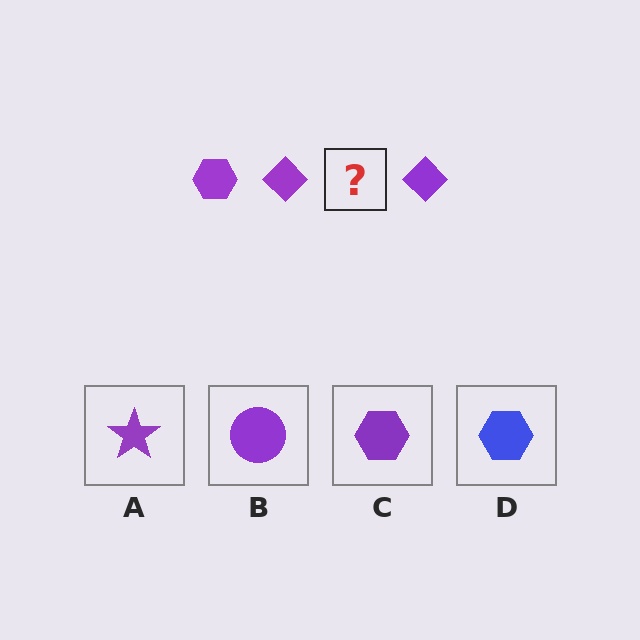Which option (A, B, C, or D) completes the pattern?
C.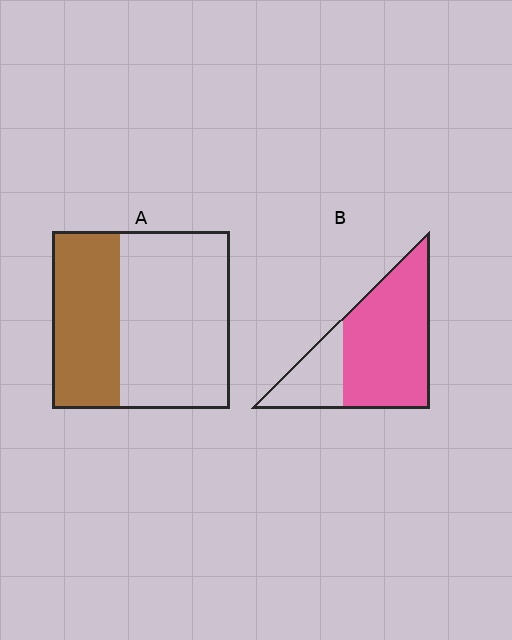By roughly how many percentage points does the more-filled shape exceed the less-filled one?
By roughly 35 percentage points (B over A).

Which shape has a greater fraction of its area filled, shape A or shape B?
Shape B.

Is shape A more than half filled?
No.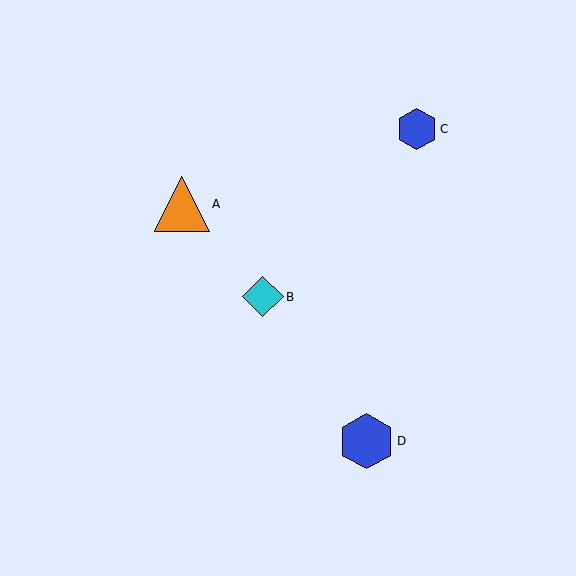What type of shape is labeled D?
Shape D is a blue hexagon.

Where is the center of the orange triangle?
The center of the orange triangle is at (182, 204).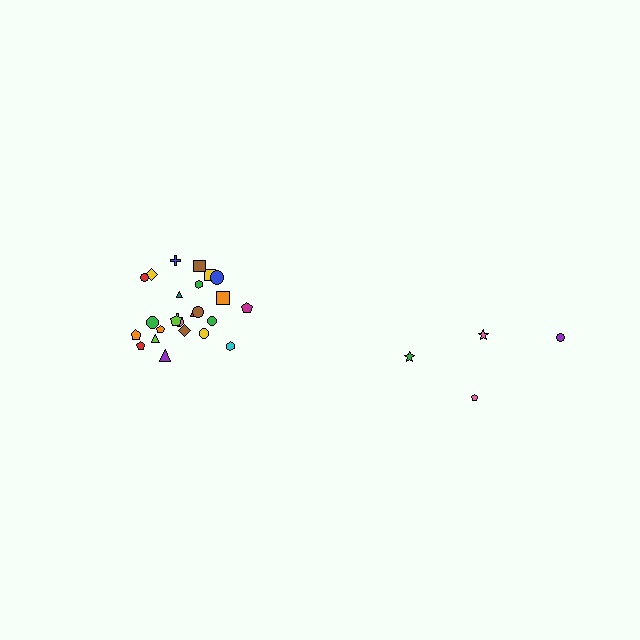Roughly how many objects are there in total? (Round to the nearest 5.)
Roughly 30 objects in total.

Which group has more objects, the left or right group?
The left group.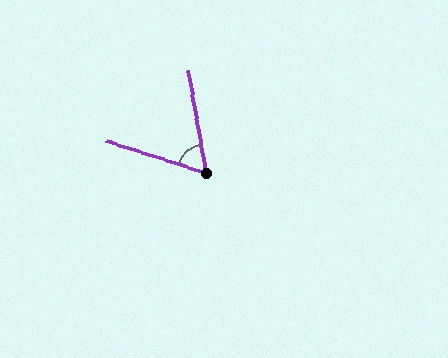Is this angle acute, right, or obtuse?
It is acute.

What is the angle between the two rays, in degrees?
Approximately 62 degrees.